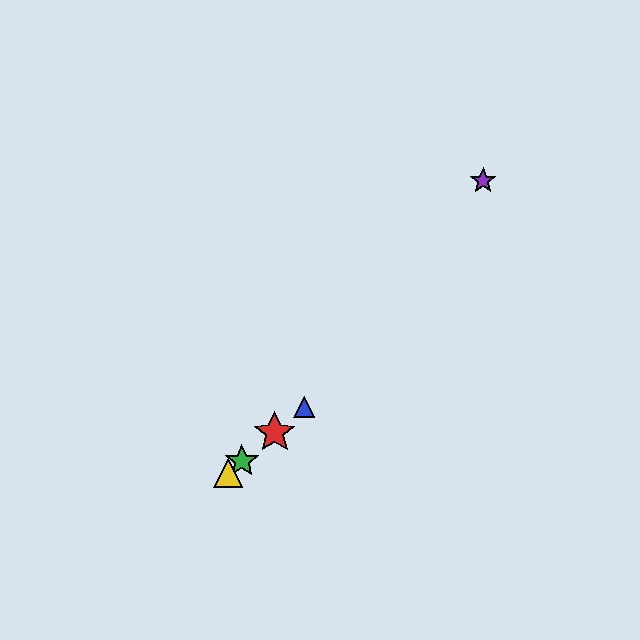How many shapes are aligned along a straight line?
4 shapes (the red star, the blue triangle, the green star, the yellow triangle) are aligned along a straight line.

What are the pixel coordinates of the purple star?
The purple star is at (483, 181).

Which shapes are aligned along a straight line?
The red star, the blue triangle, the green star, the yellow triangle are aligned along a straight line.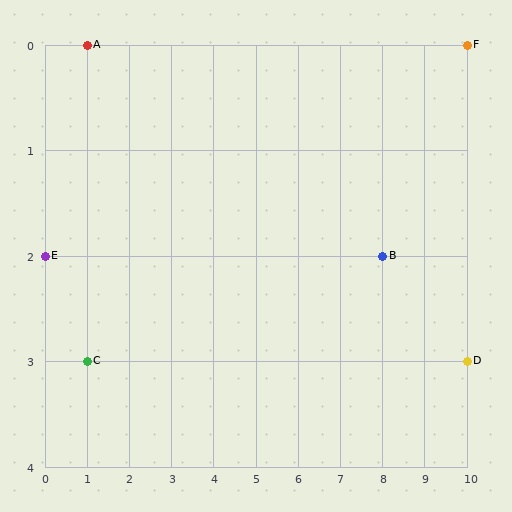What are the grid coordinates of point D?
Point D is at grid coordinates (10, 3).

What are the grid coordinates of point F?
Point F is at grid coordinates (10, 0).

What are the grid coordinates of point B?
Point B is at grid coordinates (8, 2).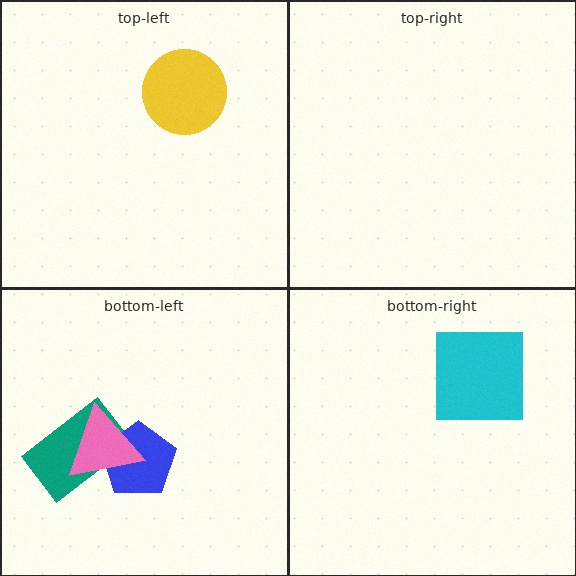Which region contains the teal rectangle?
The bottom-left region.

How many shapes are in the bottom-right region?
1.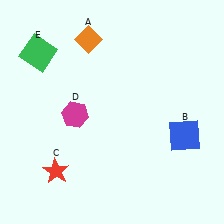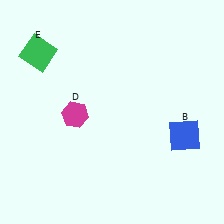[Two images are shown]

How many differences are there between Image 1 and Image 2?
There are 2 differences between the two images.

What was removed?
The red star (C), the orange diamond (A) were removed in Image 2.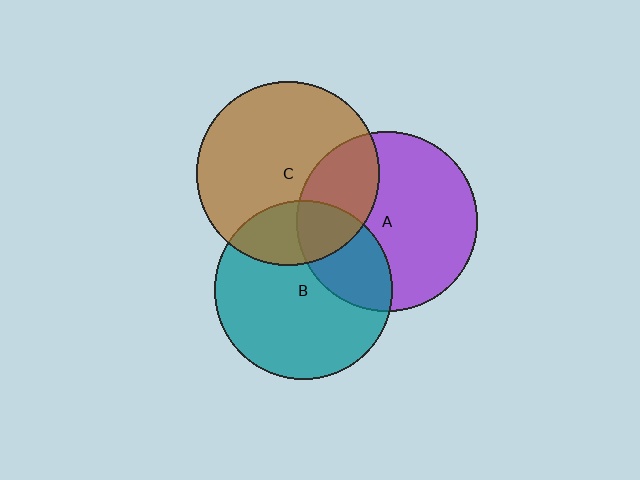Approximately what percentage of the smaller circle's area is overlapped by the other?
Approximately 30%.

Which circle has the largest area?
Circle C (brown).